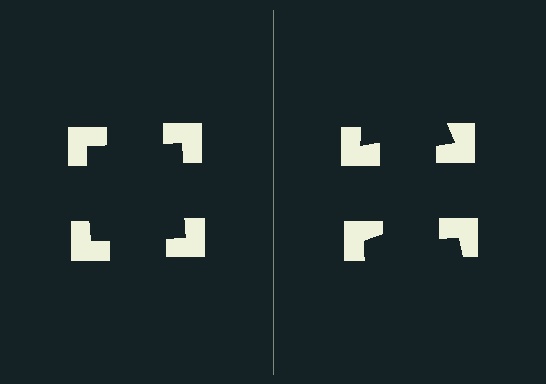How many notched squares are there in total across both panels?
8 — 4 on each side.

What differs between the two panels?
The notched squares are positioned identically on both sides; only the wedge orientations differ. On the left they align to a square; on the right they are misaligned.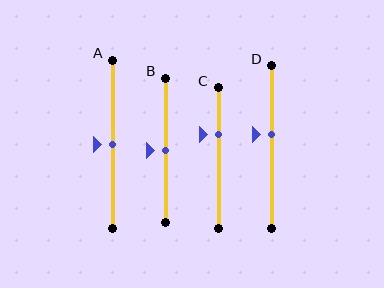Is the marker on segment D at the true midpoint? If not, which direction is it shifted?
No, the marker on segment D is shifted upward by about 7% of the segment length.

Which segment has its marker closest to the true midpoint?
Segment A has its marker closest to the true midpoint.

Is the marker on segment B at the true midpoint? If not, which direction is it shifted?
Yes, the marker on segment B is at the true midpoint.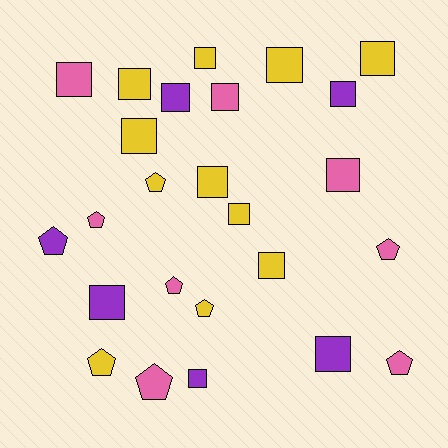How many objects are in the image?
There are 25 objects.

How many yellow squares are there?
There are 8 yellow squares.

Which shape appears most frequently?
Square, with 16 objects.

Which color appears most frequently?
Yellow, with 11 objects.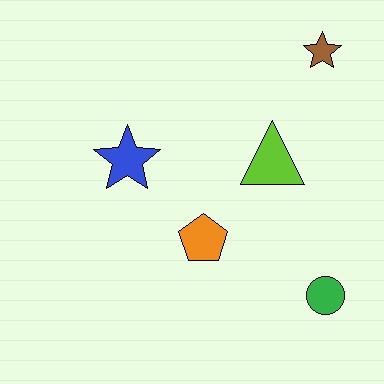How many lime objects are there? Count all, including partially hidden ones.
There is 1 lime object.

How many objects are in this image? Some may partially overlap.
There are 5 objects.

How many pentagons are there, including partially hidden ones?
There is 1 pentagon.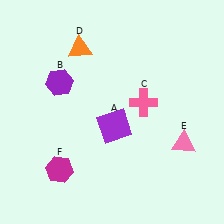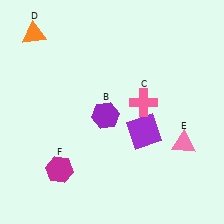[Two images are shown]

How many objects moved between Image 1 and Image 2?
3 objects moved between the two images.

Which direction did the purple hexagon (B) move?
The purple hexagon (B) moved right.